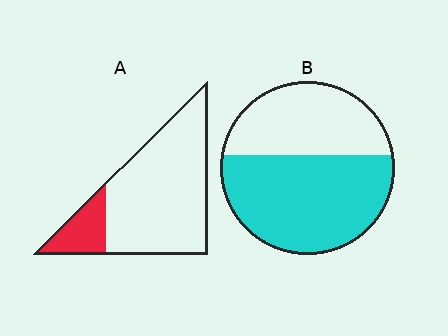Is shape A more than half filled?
No.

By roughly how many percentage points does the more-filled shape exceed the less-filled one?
By roughly 40 percentage points (B over A).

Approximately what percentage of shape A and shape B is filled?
A is approximately 20% and B is approximately 60%.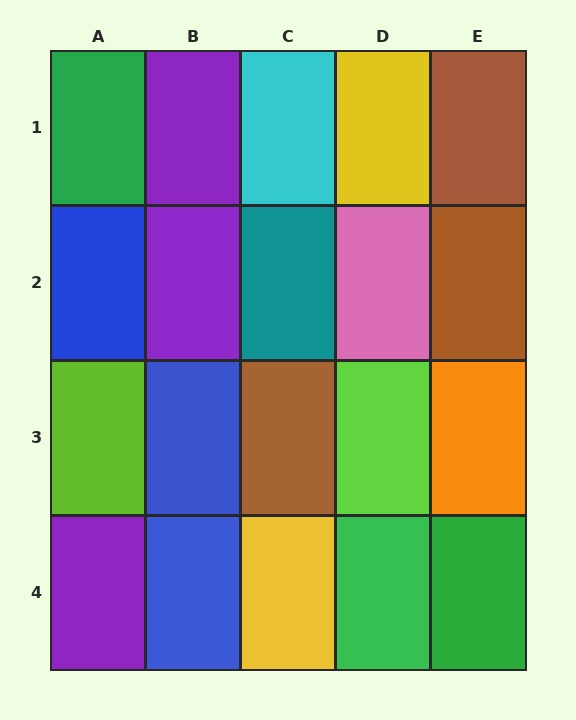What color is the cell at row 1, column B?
Purple.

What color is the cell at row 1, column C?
Cyan.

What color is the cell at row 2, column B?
Purple.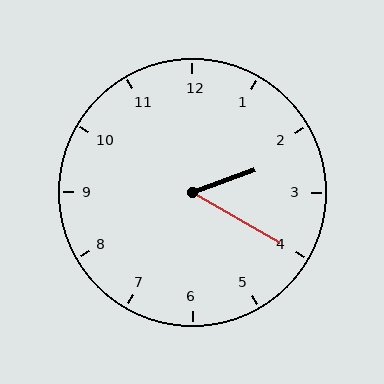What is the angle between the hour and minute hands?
Approximately 50 degrees.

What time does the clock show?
2:20.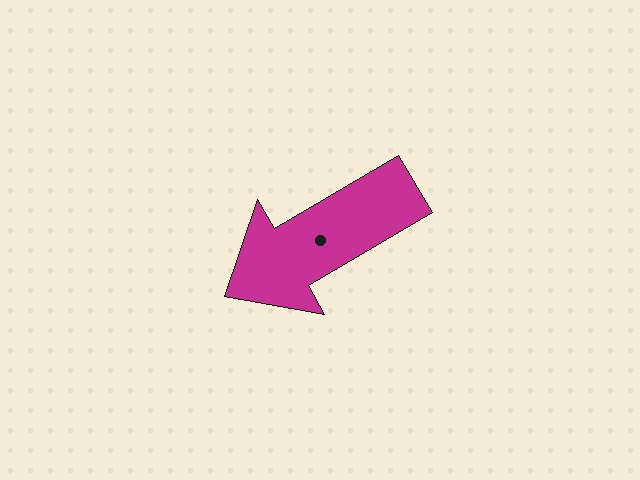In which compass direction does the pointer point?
Southwest.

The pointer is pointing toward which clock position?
Roughly 8 o'clock.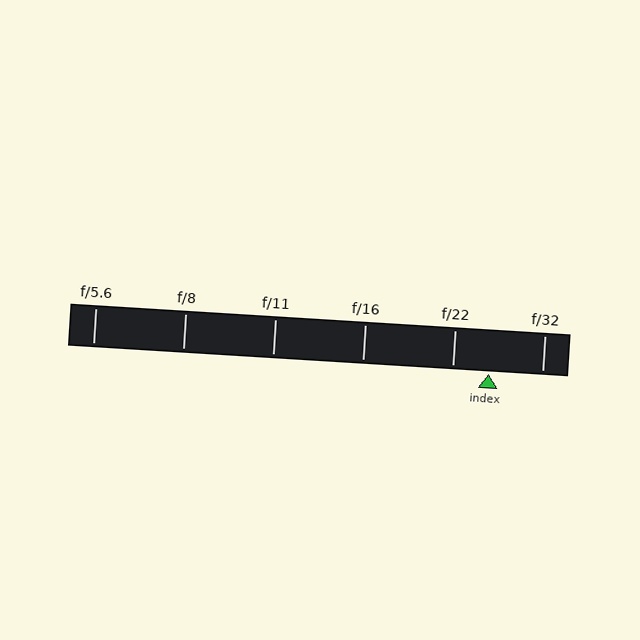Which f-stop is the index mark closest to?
The index mark is closest to f/22.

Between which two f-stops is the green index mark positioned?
The index mark is between f/22 and f/32.